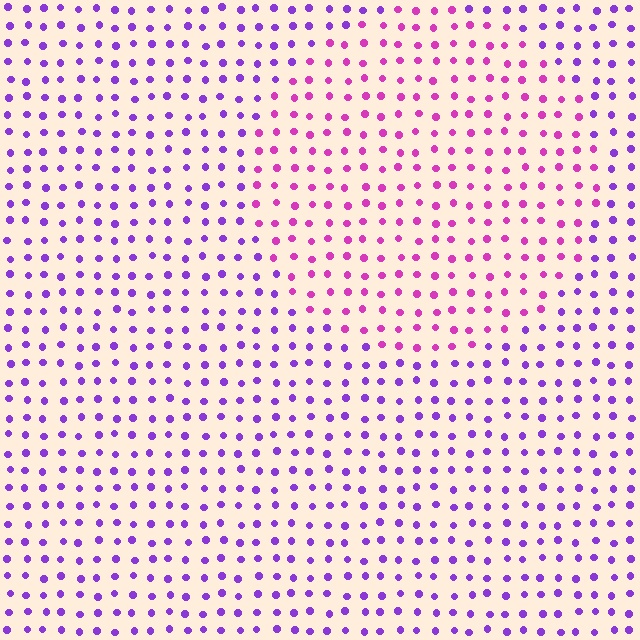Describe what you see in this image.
The image is filled with small purple elements in a uniform arrangement. A circle-shaped region is visible where the elements are tinted to a slightly different hue, forming a subtle color boundary.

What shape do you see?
I see a circle.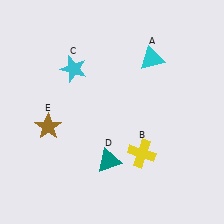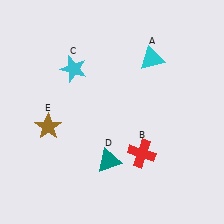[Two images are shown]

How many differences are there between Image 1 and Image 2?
There is 1 difference between the two images.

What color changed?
The cross (B) changed from yellow in Image 1 to red in Image 2.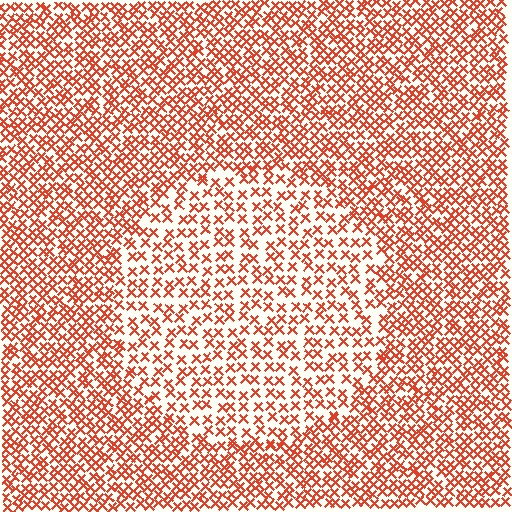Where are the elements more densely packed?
The elements are more densely packed outside the circle boundary.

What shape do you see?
I see a circle.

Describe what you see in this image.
The image contains small red elements arranged at two different densities. A circle-shaped region is visible where the elements are less densely packed than the surrounding area.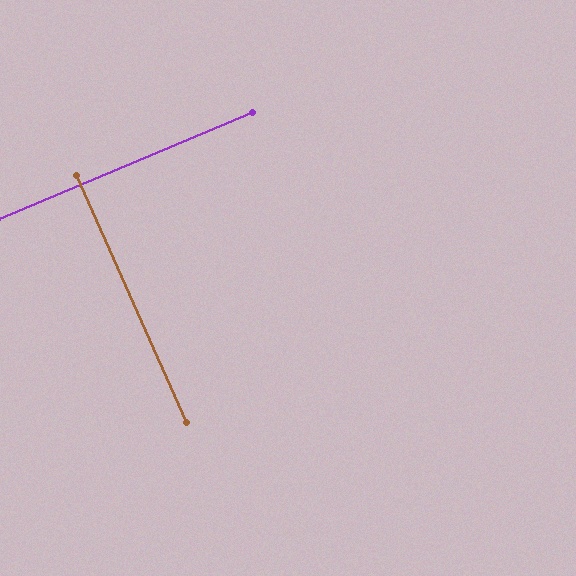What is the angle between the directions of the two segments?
Approximately 89 degrees.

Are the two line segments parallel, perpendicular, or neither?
Perpendicular — they meet at approximately 89°.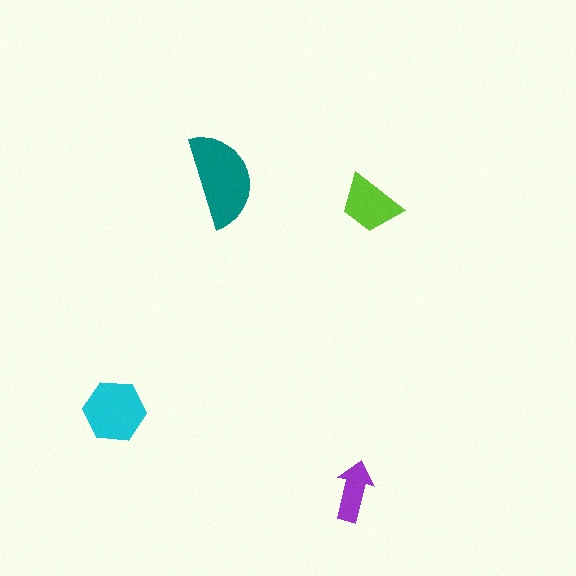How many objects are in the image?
There are 4 objects in the image.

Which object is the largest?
The teal semicircle.